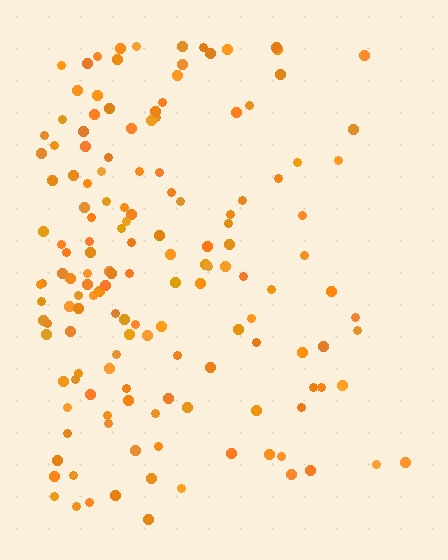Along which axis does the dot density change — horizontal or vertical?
Horizontal.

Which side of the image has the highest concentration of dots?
The left.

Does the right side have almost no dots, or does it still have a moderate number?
Still a moderate number, just noticeably fewer than the left.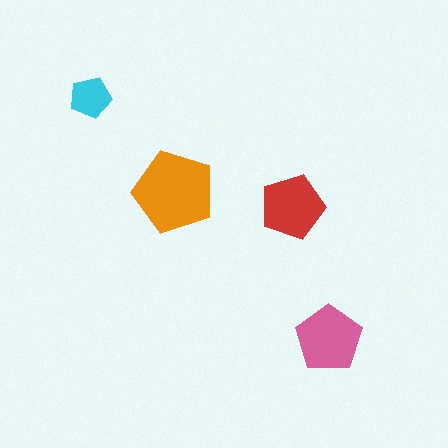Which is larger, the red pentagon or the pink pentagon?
The pink one.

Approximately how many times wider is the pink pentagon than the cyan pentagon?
About 1.5 times wider.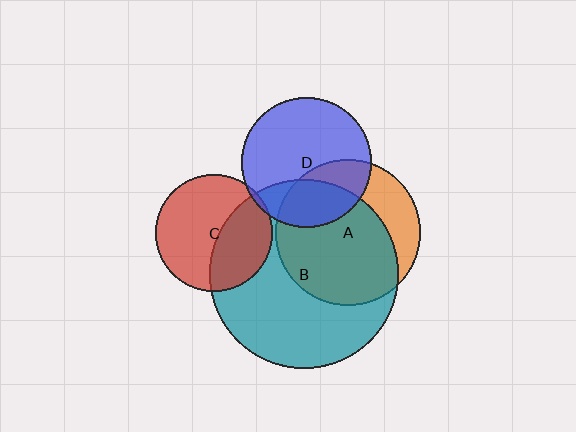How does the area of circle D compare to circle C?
Approximately 1.2 times.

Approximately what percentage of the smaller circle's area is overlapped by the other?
Approximately 5%.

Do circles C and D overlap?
Yes.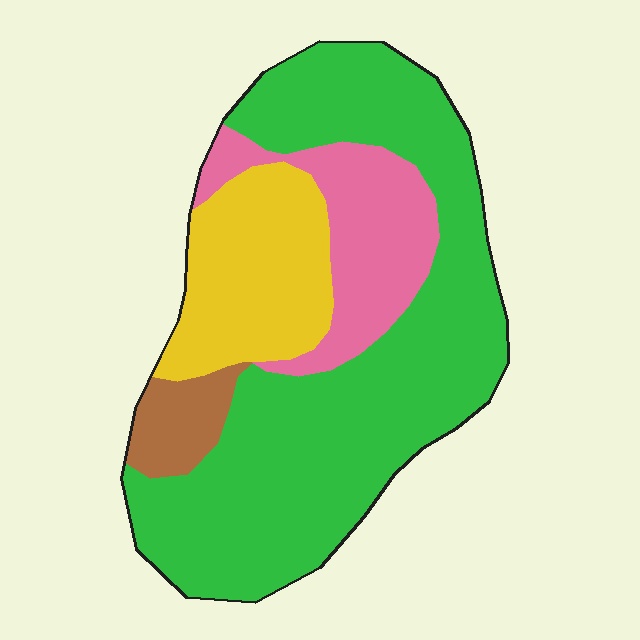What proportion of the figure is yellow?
Yellow takes up about one fifth (1/5) of the figure.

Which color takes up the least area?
Brown, at roughly 5%.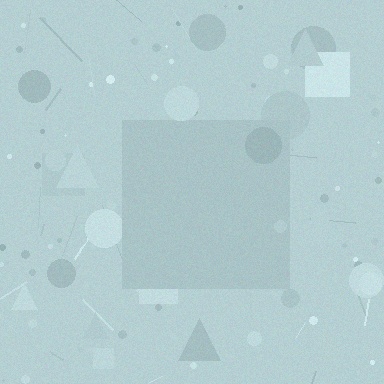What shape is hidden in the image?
A square is hidden in the image.